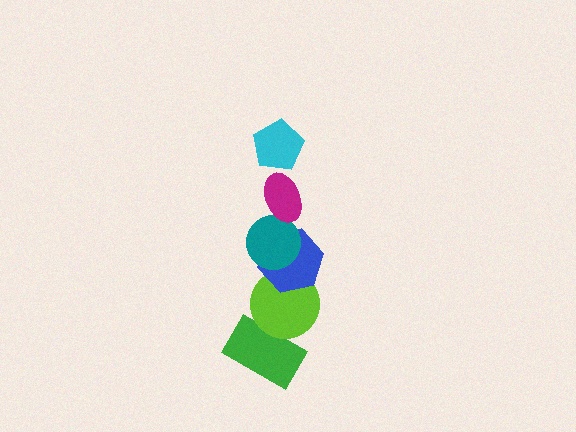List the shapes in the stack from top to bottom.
From top to bottom: the cyan pentagon, the magenta ellipse, the teal circle, the blue hexagon, the lime circle, the green rectangle.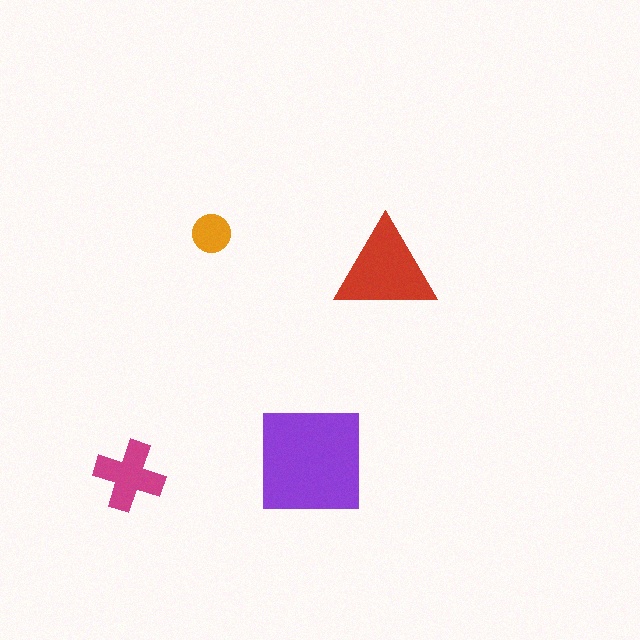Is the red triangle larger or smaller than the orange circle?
Larger.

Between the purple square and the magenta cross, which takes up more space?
The purple square.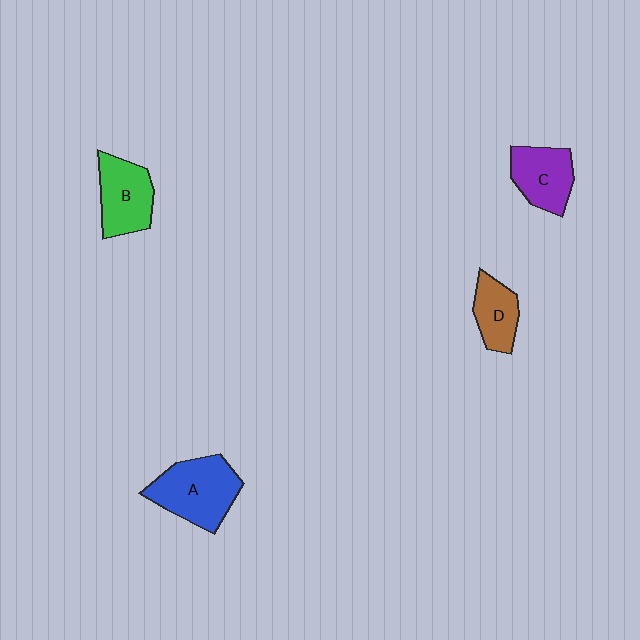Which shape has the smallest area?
Shape D (brown).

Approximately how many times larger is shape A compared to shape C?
Approximately 1.4 times.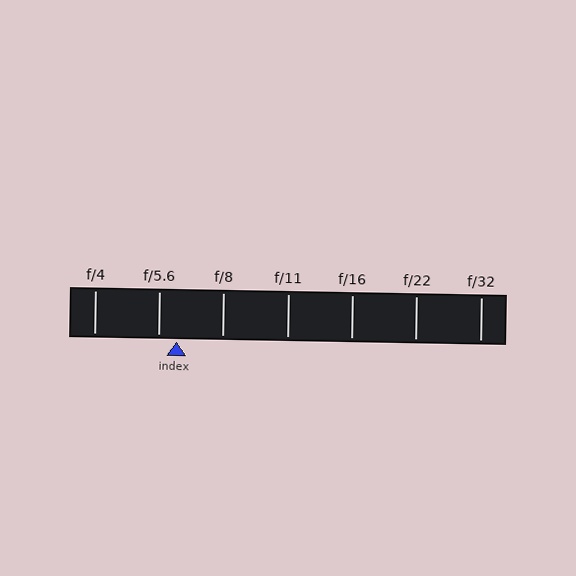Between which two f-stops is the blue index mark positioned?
The index mark is between f/5.6 and f/8.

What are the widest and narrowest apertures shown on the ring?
The widest aperture shown is f/4 and the narrowest is f/32.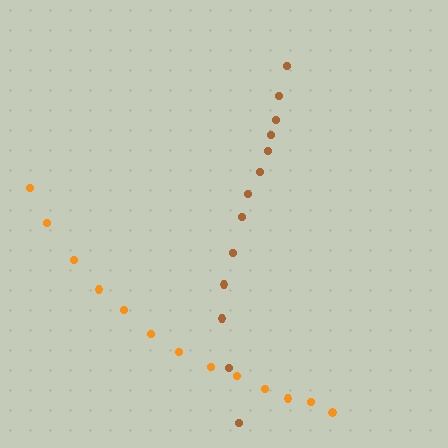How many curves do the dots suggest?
There are 2 distinct paths.